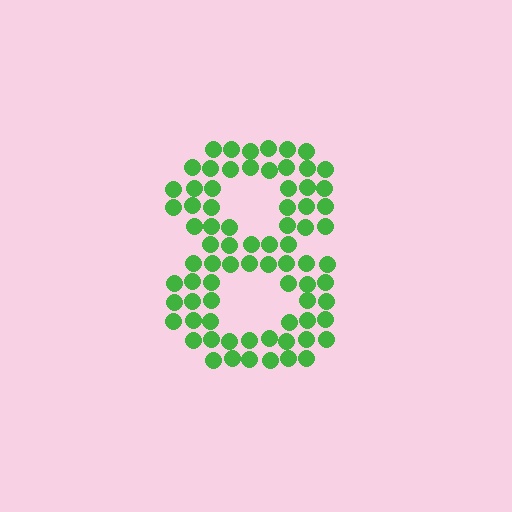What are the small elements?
The small elements are circles.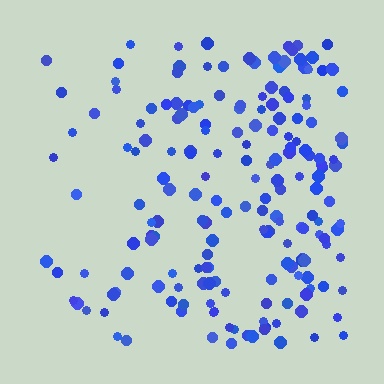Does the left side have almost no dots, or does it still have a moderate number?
Still a moderate number, just noticeably fewer than the right.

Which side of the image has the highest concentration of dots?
The right.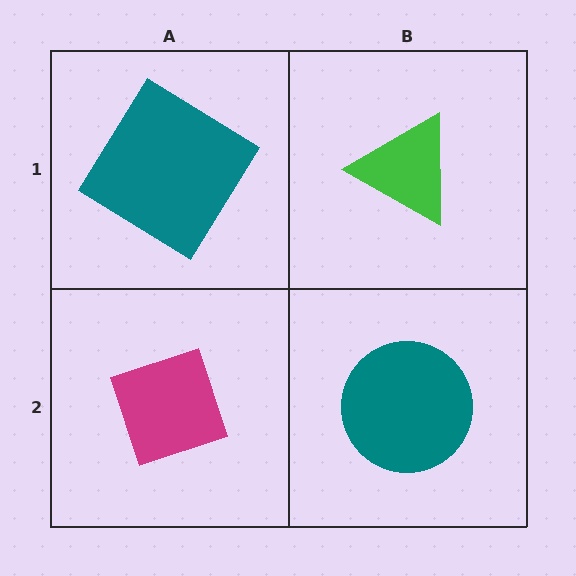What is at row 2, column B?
A teal circle.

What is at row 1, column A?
A teal diamond.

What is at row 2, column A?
A magenta diamond.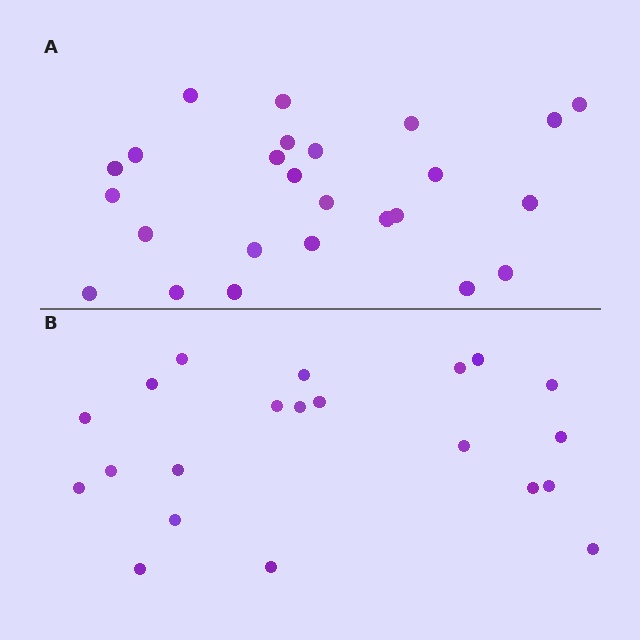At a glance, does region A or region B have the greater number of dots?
Region A (the top region) has more dots.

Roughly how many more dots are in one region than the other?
Region A has about 4 more dots than region B.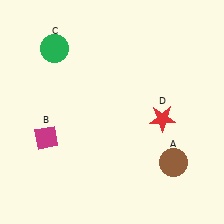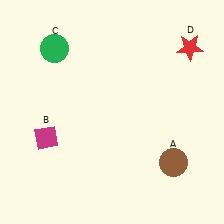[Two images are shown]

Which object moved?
The red star (D) moved up.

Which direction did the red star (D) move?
The red star (D) moved up.